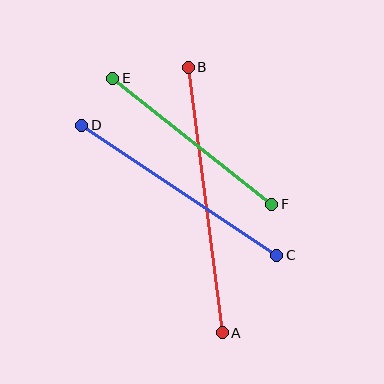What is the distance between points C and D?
The distance is approximately 235 pixels.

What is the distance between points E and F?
The distance is approximately 203 pixels.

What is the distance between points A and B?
The distance is approximately 268 pixels.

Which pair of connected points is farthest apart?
Points A and B are farthest apart.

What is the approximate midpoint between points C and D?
The midpoint is at approximately (179, 190) pixels.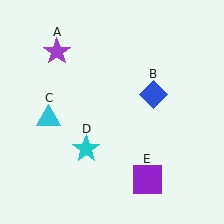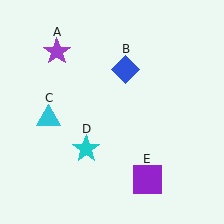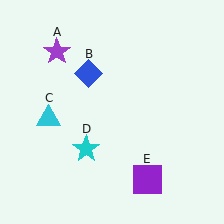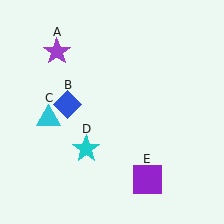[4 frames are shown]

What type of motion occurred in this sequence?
The blue diamond (object B) rotated counterclockwise around the center of the scene.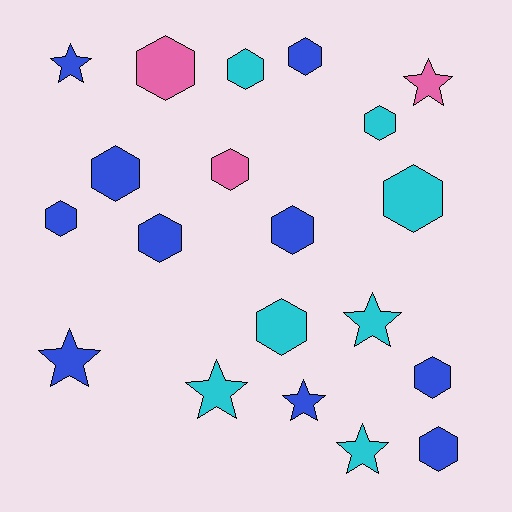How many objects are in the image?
There are 20 objects.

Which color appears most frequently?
Blue, with 10 objects.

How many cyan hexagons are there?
There are 4 cyan hexagons.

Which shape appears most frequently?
Hexagon, with 13 objects.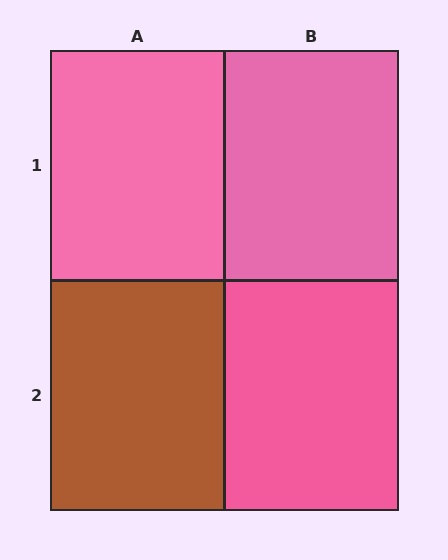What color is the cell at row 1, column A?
Pink.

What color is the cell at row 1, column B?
Pink.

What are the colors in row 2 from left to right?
Brown, pink.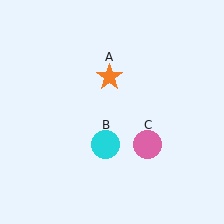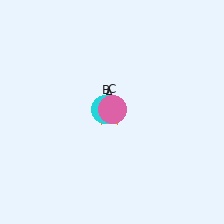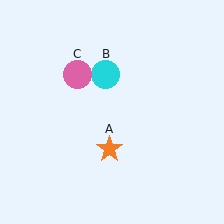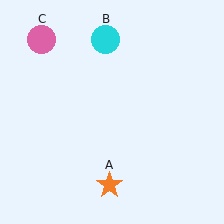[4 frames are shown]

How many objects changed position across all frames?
3 objects changed position: orange star (object A), cyan circle (object B), pink circle (object C).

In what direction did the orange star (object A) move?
The orange star (object A) moved down.